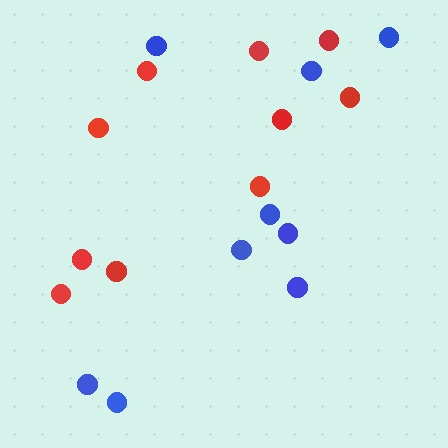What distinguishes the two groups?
There are 2 groups: one group of red circles (10) and one group of blue circles (9).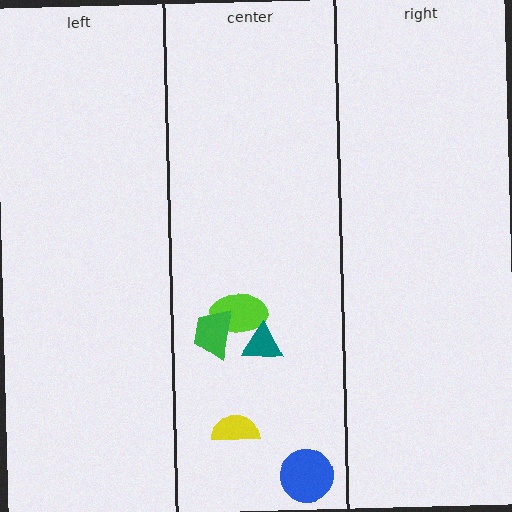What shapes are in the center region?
The lime ellipse, the blue circle, the yellow semicircle, the teal triangle, the green trapezoid.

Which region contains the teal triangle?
The center region.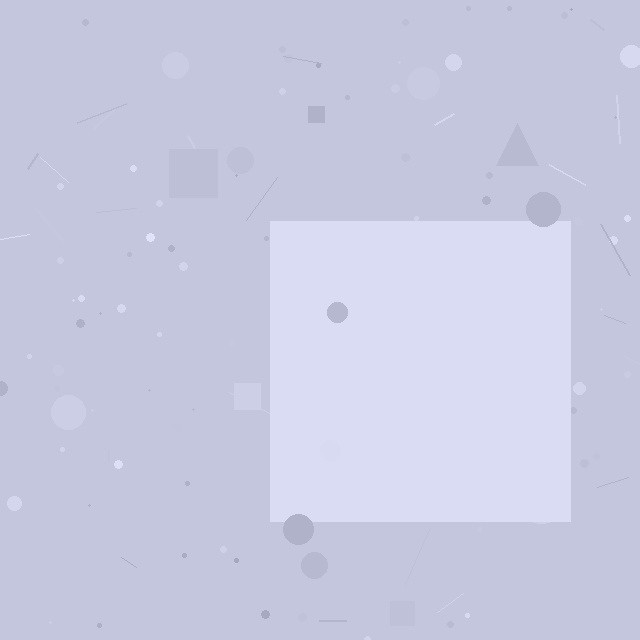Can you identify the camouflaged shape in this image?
The camouflaged shape is a square.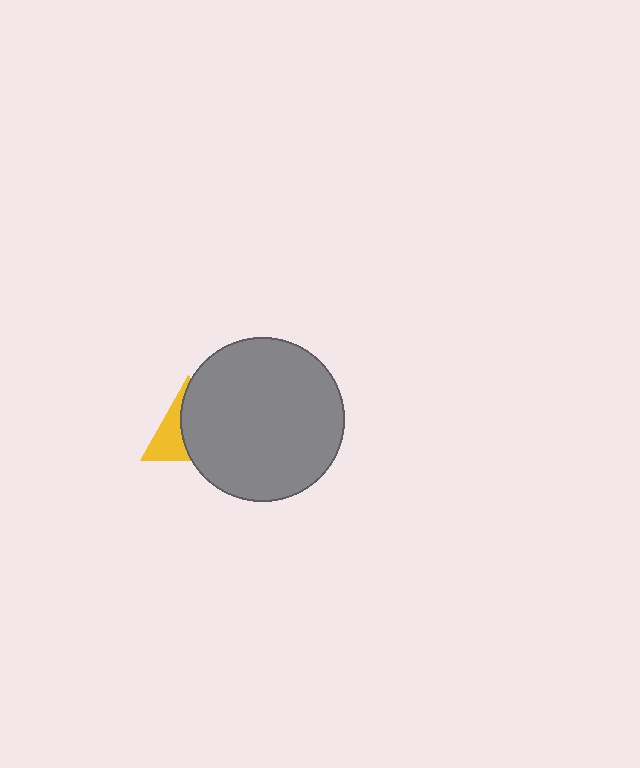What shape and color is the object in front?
The object in front is a gray circle.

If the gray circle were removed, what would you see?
You would see the complete yellow triangle.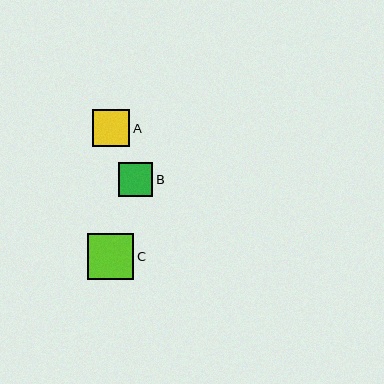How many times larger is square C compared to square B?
Square C is approximately 1.3 times the size of square B.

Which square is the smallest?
Square B is the smallest with a size of approximately 34 pixels.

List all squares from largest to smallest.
From largest to smallest: C, A, B.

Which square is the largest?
Square C is the largest with a size of approximately 46 pixels.